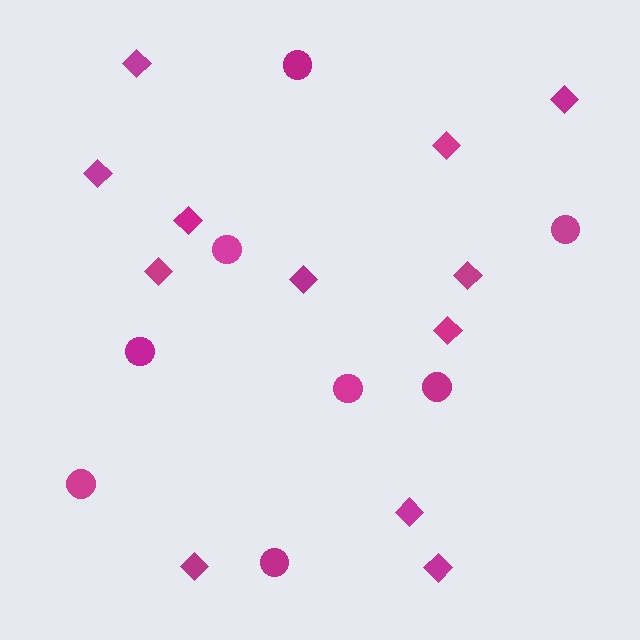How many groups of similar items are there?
There are 2 groups: one group of circles (8) and one group of diamonds (12).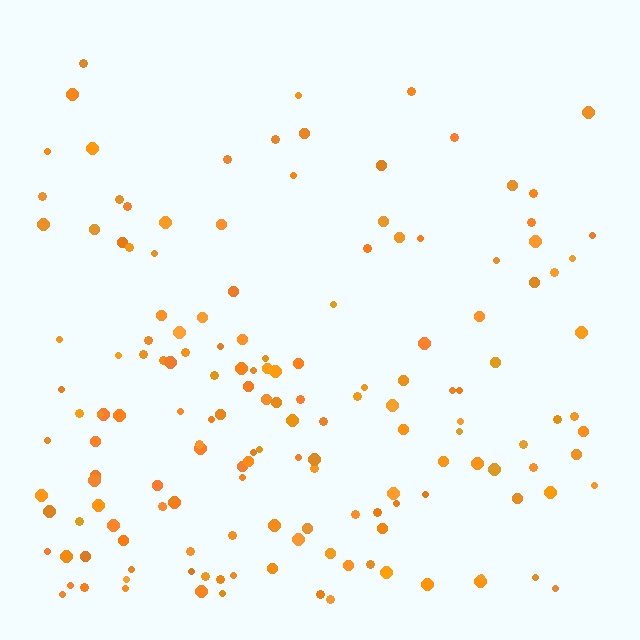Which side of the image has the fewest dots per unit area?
The top.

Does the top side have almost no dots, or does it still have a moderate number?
Still a moderate number, just noticeably fewer than the bottom.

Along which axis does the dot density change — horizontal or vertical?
Vertical.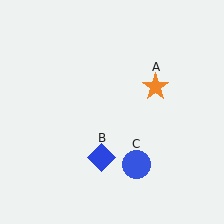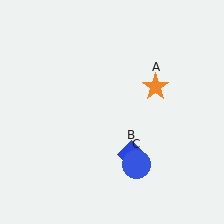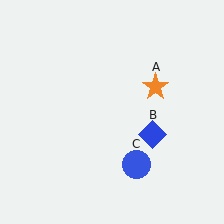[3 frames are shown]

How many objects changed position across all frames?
1 object changed position: blue diamond (object B).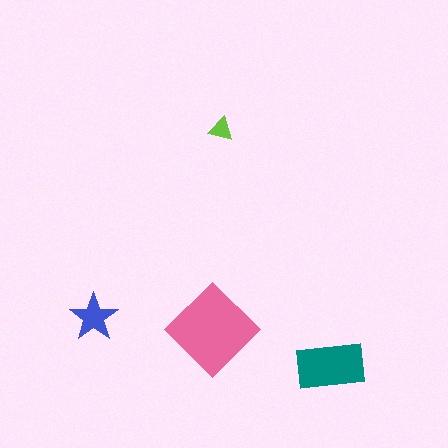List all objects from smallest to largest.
The lime triangle, the blue star, the teal rectangle, the pink diamond.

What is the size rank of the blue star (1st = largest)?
3rd.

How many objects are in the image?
There are 4 objects in the image.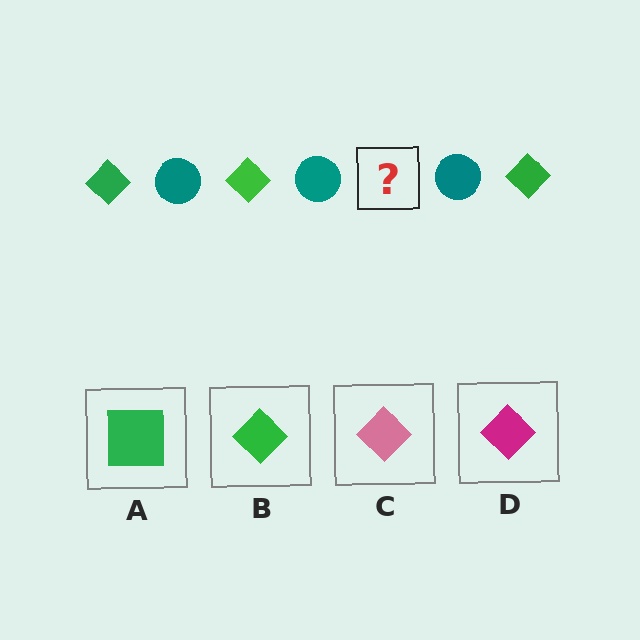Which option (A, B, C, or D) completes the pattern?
B.